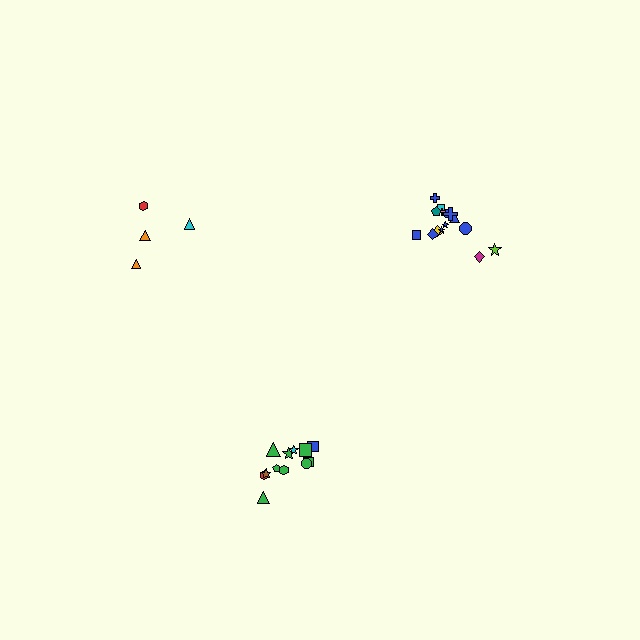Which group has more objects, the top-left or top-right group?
The top-right group.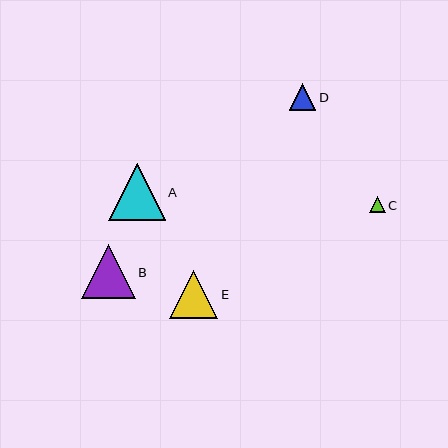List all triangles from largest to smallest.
From largest to smallest: A, B, E, D, C.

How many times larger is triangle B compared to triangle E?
Triangle B is approximately 1.1 times the size of triangle E.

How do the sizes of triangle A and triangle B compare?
Triangle A and triangle B are approximately the same size.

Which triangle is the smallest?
Triangle C is the smallest with a size of approximately 16 pixels.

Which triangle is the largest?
Triangle A is the largest with a size of approximately 57 pixels.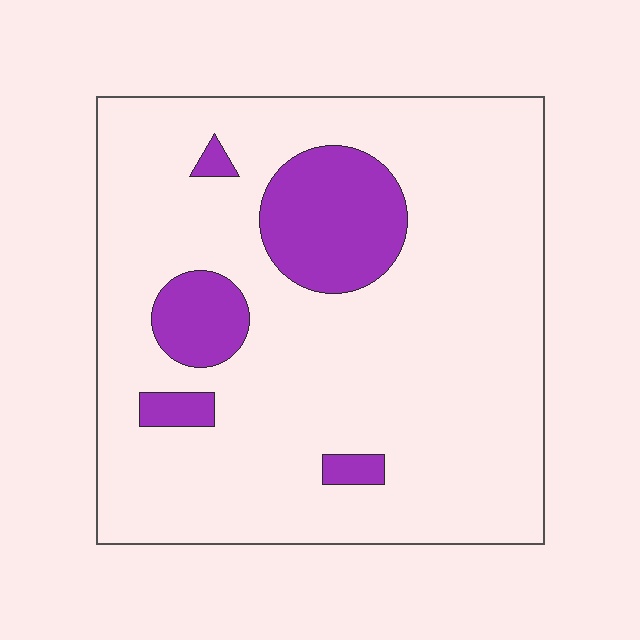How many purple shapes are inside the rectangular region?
5.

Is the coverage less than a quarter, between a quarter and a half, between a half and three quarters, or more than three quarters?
Less than a quarter.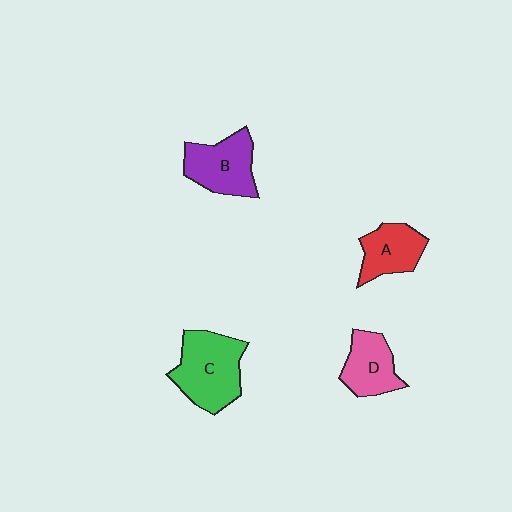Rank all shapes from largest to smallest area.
From largest to smallest: C (green), B (purple), D (pink), A (red).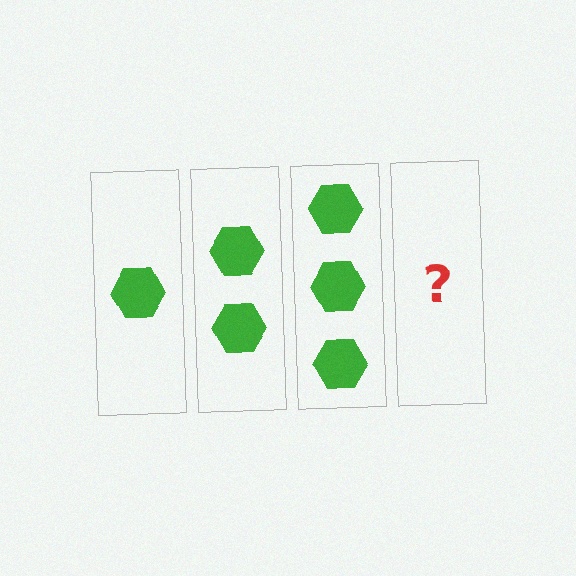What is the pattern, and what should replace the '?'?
The pattern is that each step adds one more hexagon. The '?' should be 4 hexagons.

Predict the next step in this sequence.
The next step is 4 hexagons.